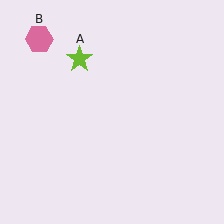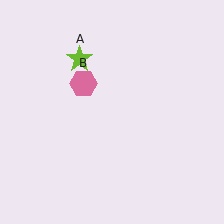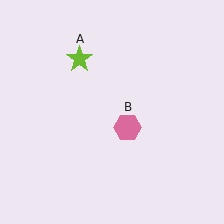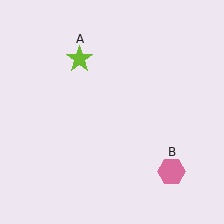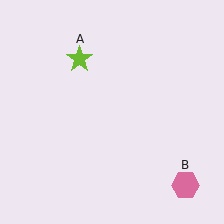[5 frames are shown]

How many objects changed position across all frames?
1 object changed position: pink hexagon (object B).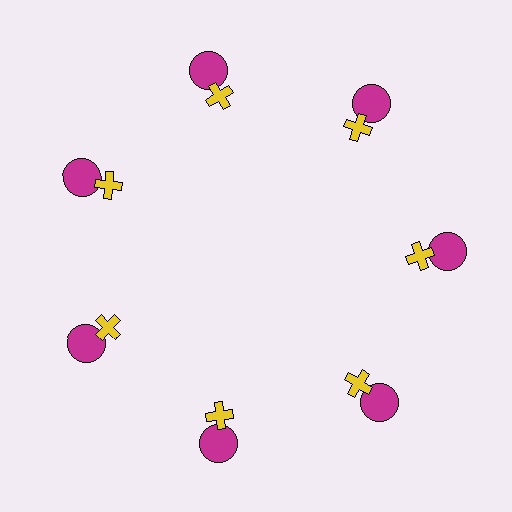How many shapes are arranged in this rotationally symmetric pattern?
There are 14 shapes, arranged in 7 groups of 2.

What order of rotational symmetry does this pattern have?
This pattern has 7-fold rotational symmetry.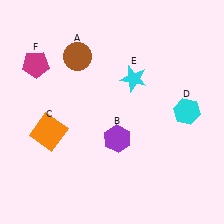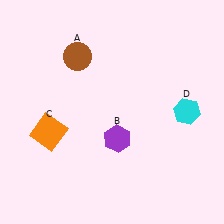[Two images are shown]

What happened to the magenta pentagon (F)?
The magenta pentagon (F) was removed in Image 2. It was in the top-left area of Image 1.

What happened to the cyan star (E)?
The cyan star (E) was removed in Image 2. It was in the top-right area of Image 1.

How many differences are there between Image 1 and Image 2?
There are 2 differences between the two images.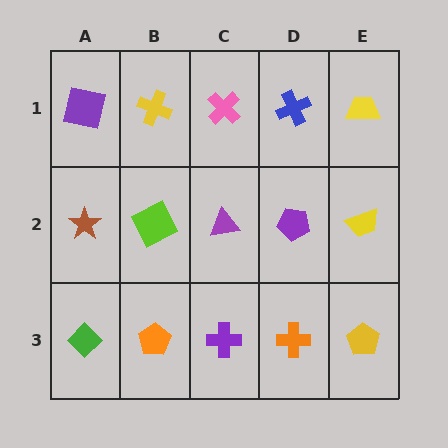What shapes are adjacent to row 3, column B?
A lime square (row 2, column B), a green diamond (row 3, column A), a purple cross (row 3, column C).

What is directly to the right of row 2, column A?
A lime square.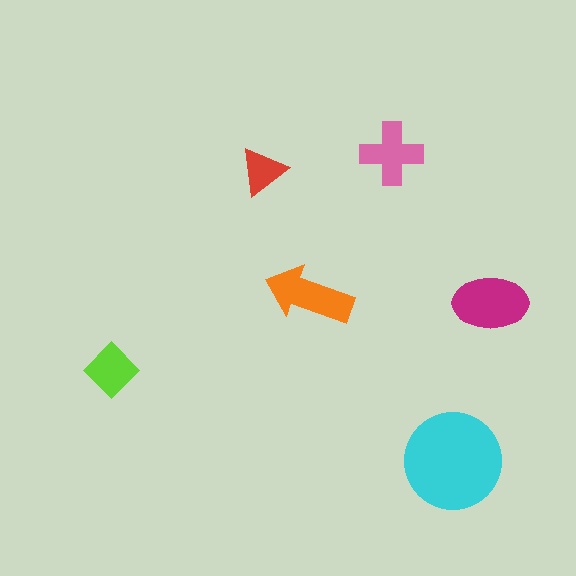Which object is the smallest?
The red triangle.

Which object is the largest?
The cyan circle.